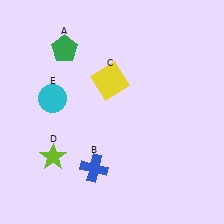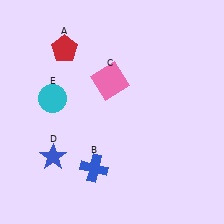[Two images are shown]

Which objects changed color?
A changed from green to red. C changed from yellow to pink. D changed from lime to blue.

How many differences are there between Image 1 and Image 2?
There are 3 differences between the two images.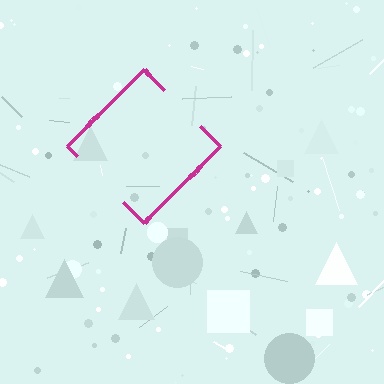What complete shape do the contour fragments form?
The contour fragments form a diamond.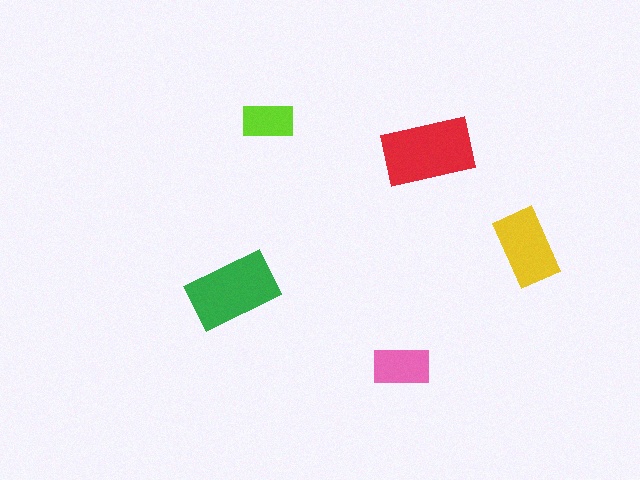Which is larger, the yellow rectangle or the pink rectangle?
The yellow one.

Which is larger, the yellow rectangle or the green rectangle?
The green one.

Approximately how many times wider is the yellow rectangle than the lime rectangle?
About 1.5 times wider.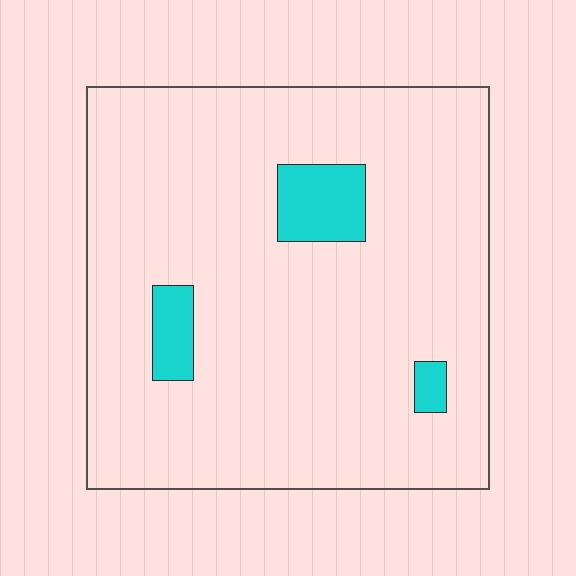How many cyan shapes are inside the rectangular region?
3.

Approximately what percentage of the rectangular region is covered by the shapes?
Approximately 10%.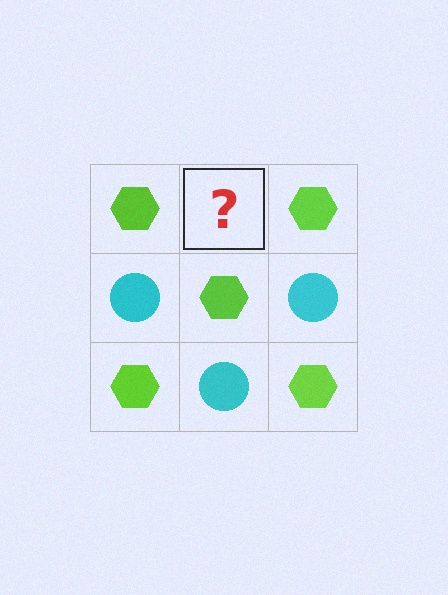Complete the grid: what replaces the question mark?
The question mark should be replaced with a cyan circle.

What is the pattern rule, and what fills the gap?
The rule is that it alternates lime hexagon and cyan circle in a checkerboard pattern. The gap should be filled with a cyan circle.